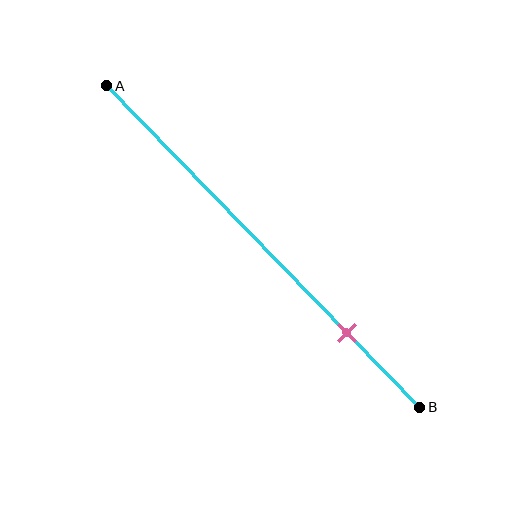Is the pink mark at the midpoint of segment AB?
No, the mark is at about 75% from A, not at the 50% midpoint.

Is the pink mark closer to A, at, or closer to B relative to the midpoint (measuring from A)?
The pink mark is closer to point B than the midpoint of segment AB.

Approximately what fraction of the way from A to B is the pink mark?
The pink mark is approximately 75% of the way from A to B.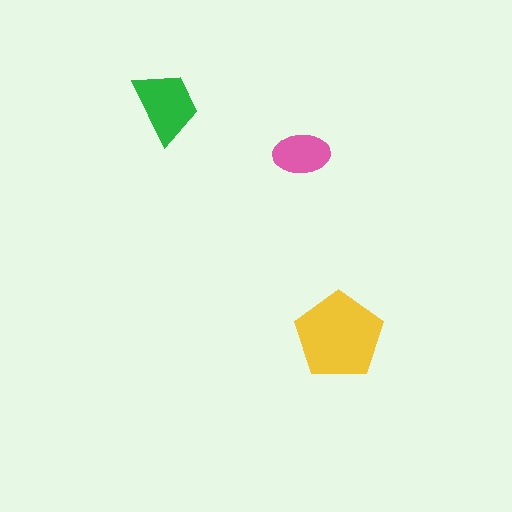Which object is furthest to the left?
The green trapezoid is leftmost.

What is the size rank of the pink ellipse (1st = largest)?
3rd.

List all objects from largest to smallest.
The yellow pentagon, the green trapezoid, the pink ellipse.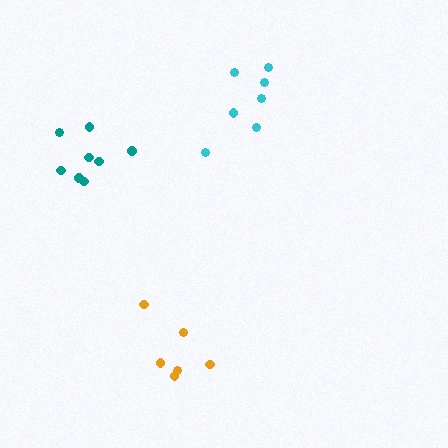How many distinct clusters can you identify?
There are 3 distinct clusters.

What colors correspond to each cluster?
The clusters are colored: cyan, orange, teal.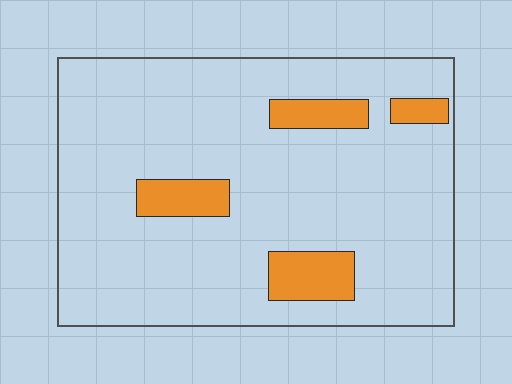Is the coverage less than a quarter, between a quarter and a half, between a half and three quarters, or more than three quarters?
Less than a quarter.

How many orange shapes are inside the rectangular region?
4.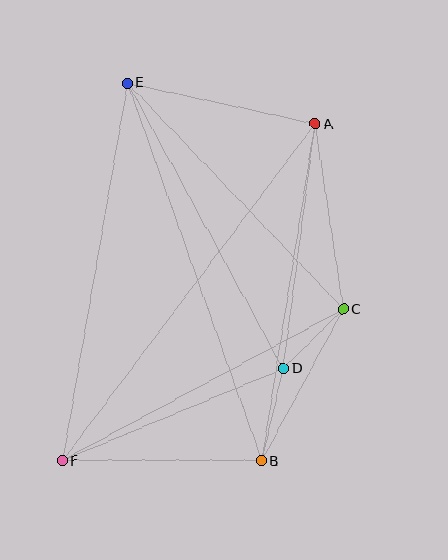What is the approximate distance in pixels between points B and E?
The distance between B and E is approximately 401 pixels.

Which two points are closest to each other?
Points C and D are closest to each other.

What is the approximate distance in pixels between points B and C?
The distance between B and C is approximately 172 pixels.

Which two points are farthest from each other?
Points A and F are farthest from each other.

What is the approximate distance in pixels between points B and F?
The distance between B and F is approximately 199 pixels.